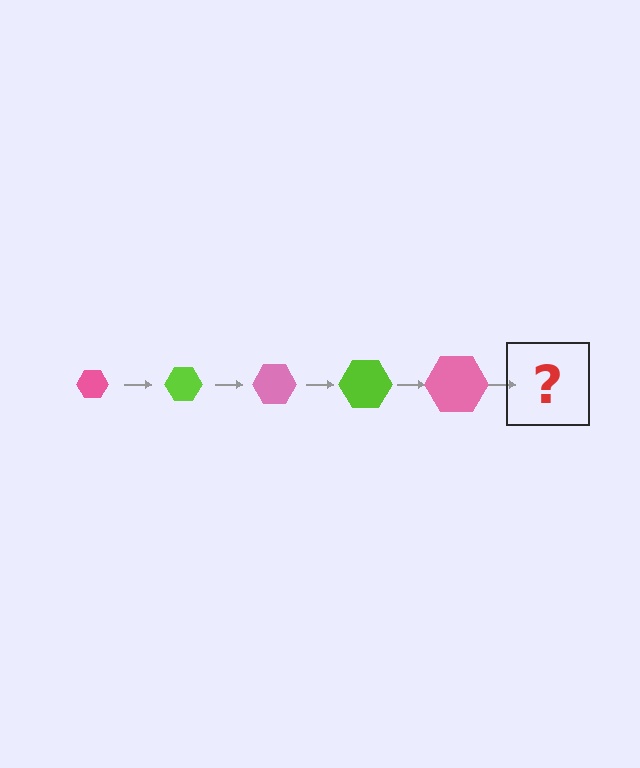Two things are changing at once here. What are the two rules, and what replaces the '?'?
The two rules are that the hexagon grows larger each step and the color cycles through pink and lime. The '?' should be a lime hexagon, larger than the previous one.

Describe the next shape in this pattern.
It should be a lime hexagon, larger than the previous one.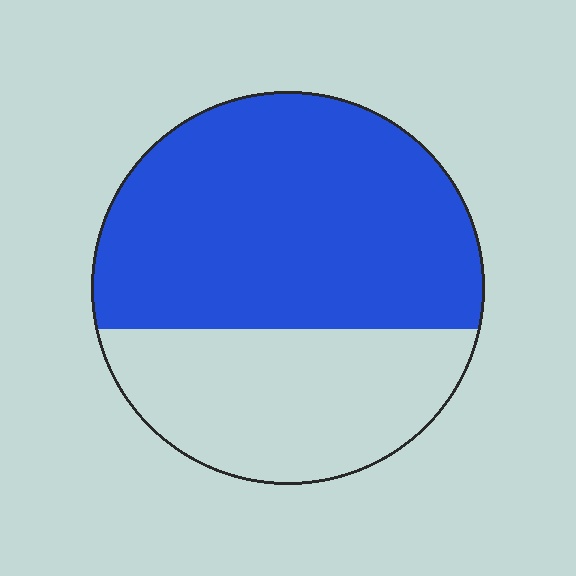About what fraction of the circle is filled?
About five eighths (5/8).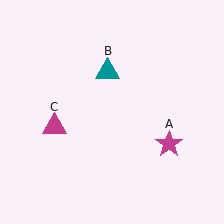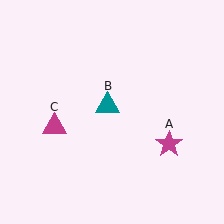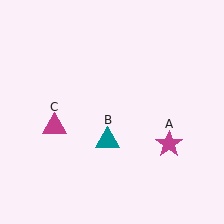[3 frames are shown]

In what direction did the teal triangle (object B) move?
The teal triangle (object B) moved down.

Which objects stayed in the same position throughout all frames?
Magenta star (object A) and magenta triangle (object C) remained stationary.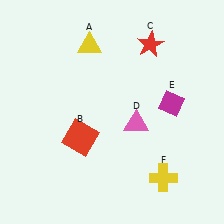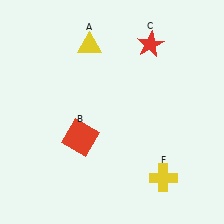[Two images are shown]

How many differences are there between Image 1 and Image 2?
There are 2 differences between the two images.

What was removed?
The magenta diamond (E), the pink triangle (D) were removed in Image 2.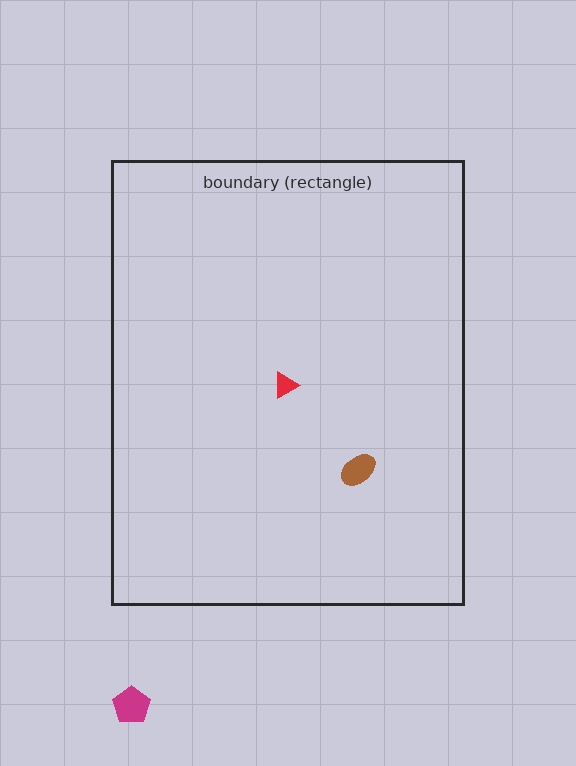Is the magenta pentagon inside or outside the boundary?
Outside.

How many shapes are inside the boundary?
2 inside, 1 outside.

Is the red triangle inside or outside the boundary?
Inside.